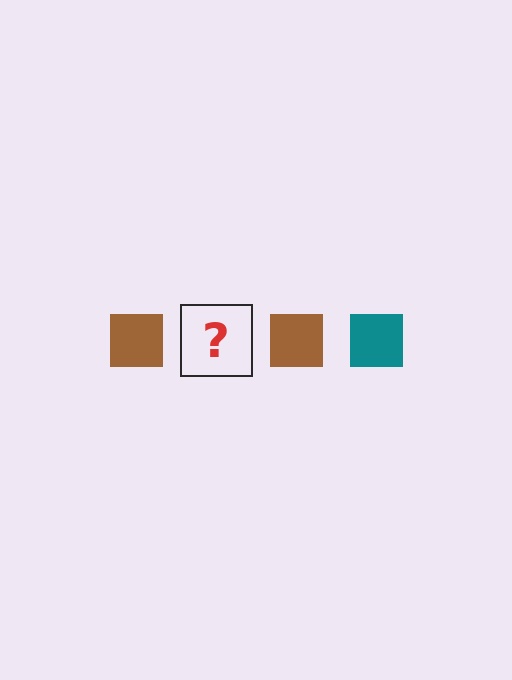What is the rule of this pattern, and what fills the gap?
The rule is that the pattern cycles through brown, teal squares. The gap should be filled with a teal square.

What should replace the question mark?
The question mark should be replaced with a teal square.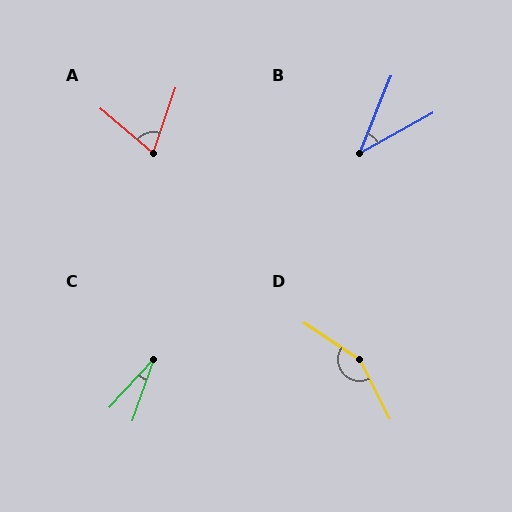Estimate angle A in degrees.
Approximately 69 degrees.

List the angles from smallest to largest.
C (23°), B (39°), A (69°), D (151°).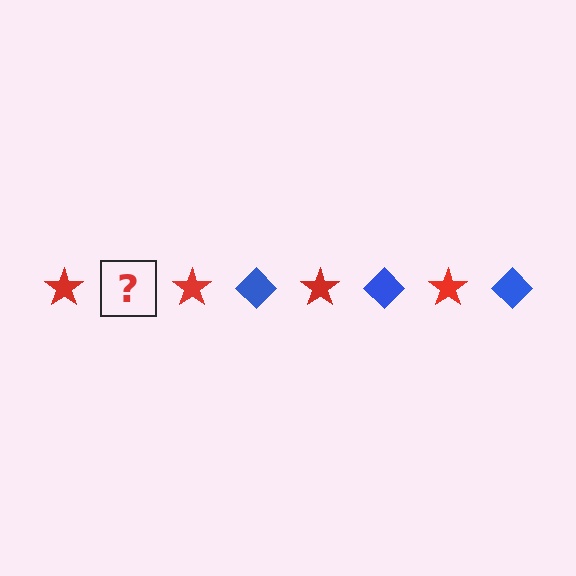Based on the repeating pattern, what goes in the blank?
The blank should be a blue diamond.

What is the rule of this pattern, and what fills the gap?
The rule is that the pattern alternates between red star and blue diamond. The gap should be filled with a blue diamond.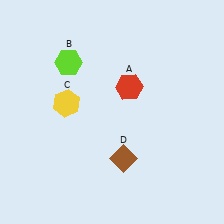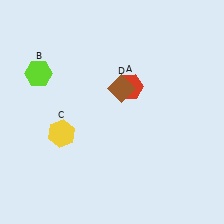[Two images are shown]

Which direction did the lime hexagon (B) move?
The lime hexagon (B) moved left.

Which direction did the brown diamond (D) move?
The brown diamond (D) moved up.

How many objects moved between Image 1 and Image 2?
3 objects moved between the two images.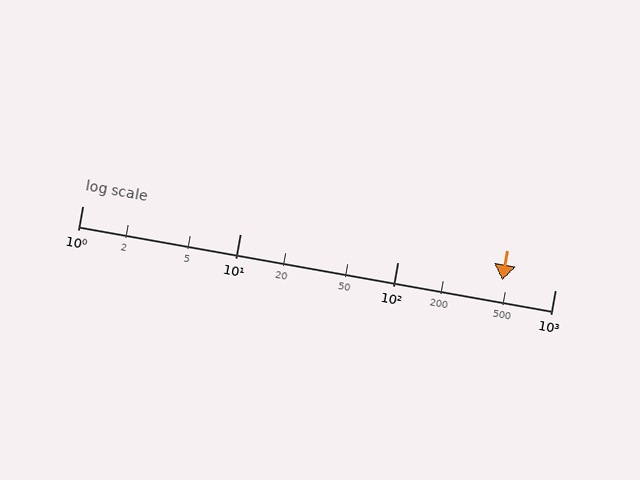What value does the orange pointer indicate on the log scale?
The pointer indicates approximately 460.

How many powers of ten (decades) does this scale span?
The scale spans 3 decades, from 1 to 1000.